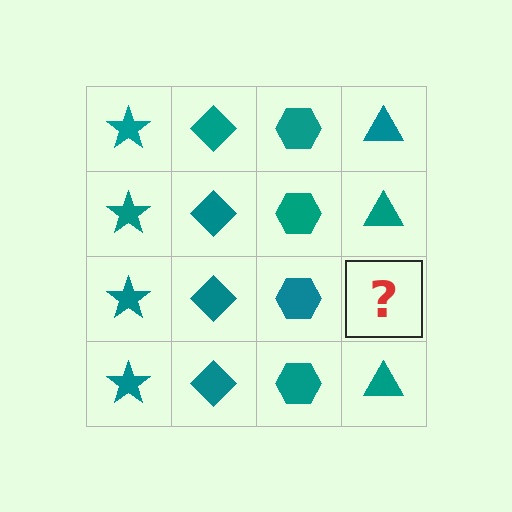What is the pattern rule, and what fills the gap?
The rule is that each column has a consistent shape. The gap should be filled with a teal triangle.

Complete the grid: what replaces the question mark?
The question mark should be replaced with a teal triangle.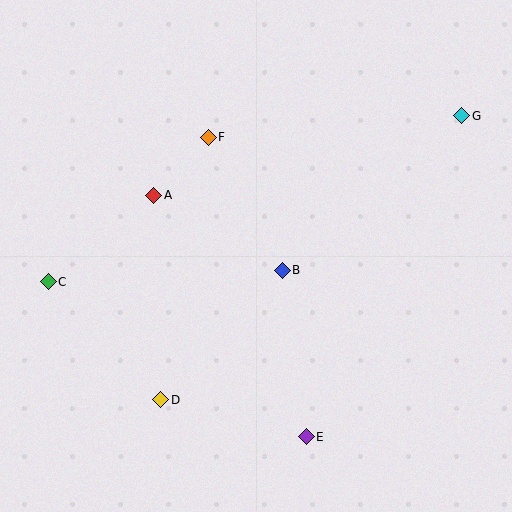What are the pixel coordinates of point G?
Point G is at (462, 116).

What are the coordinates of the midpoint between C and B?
The midpoint between C and B is at (165, 276).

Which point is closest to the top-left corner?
Point A is closest to the top-left corner.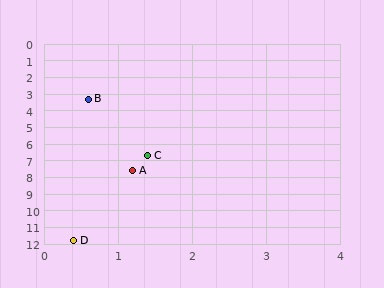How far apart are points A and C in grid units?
Points A and C are about 0.9 grid units apart.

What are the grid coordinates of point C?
Point C is at approximately (1.4, 6.7).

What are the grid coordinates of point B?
Point B is at approximately (0.6, 3.3).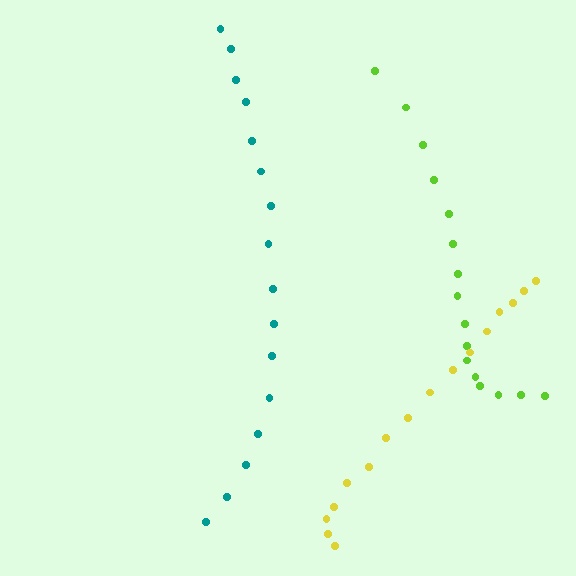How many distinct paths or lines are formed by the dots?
There are 3 distinct paths.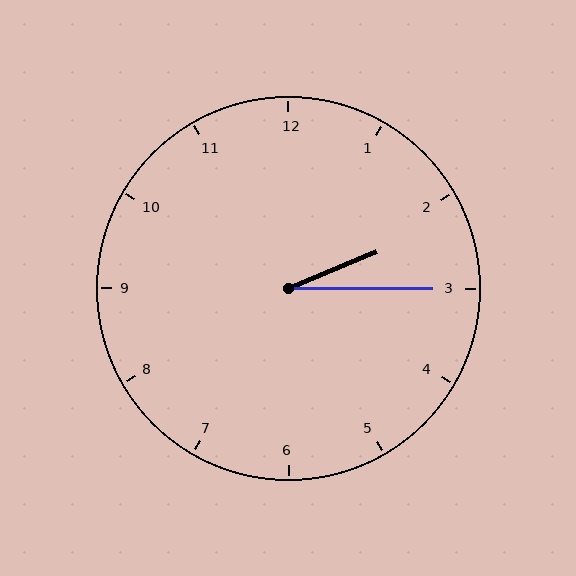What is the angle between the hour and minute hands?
Approximately 22 degrees.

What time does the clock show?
2:15.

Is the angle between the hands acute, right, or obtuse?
It is acute.